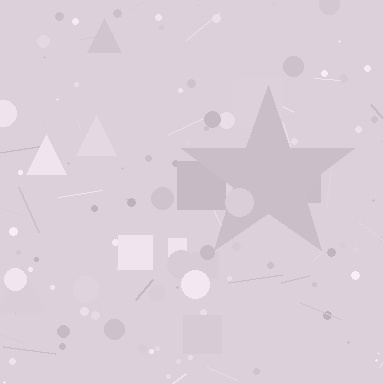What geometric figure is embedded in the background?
A star is embedded in the background.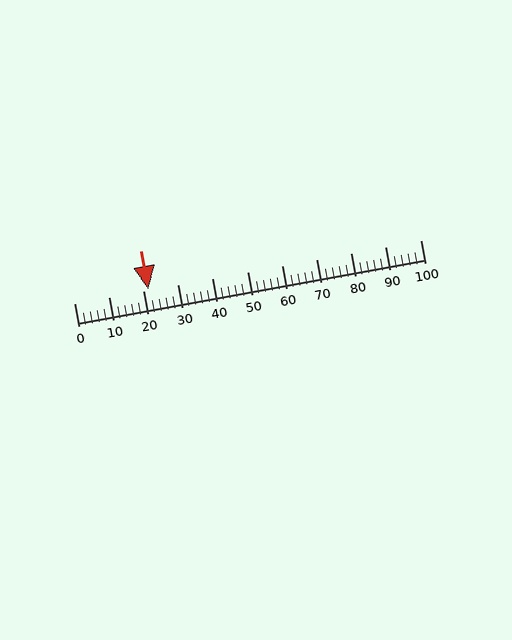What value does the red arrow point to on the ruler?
The red arrow points to approximately 21.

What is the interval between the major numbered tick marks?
The major tick marks are spaced 10 units apart.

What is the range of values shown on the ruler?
The ruler shows values from 0 to 100.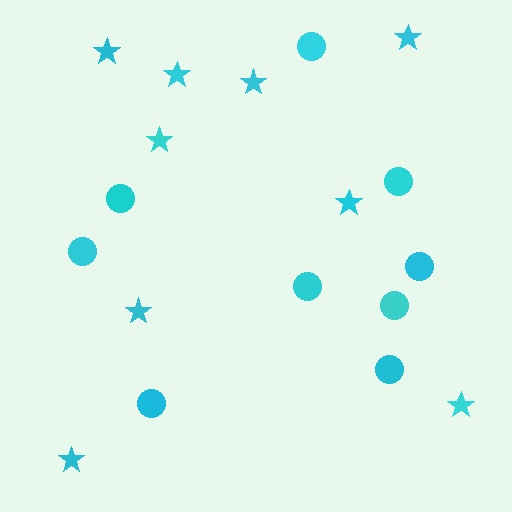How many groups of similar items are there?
There are 2 groups: one group of stars (9) and one group of circles (9).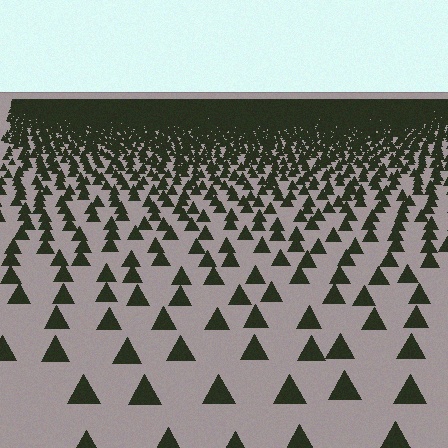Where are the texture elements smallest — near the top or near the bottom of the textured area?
Near the top.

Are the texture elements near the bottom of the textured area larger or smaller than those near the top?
Larger. Near the bottom, elements are closer to the viewer and appear at a bigger on-screen size.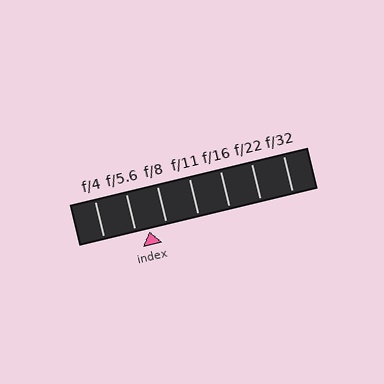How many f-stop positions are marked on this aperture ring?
There are 7 f-stop positions marked.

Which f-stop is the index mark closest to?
The index mark is closest to f/5.6.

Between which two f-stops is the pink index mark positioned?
The index mark is between f/5.6 and f/8.